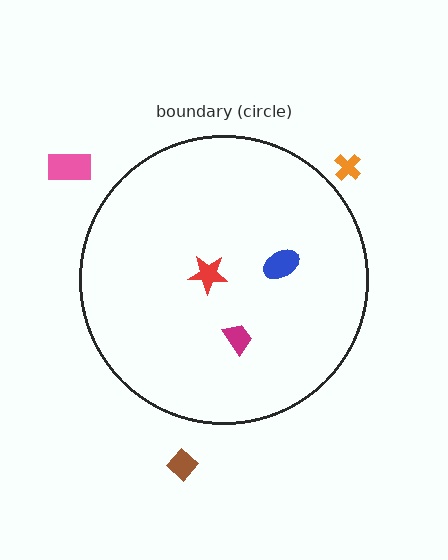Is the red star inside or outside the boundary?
Inside.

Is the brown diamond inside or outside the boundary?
Outside.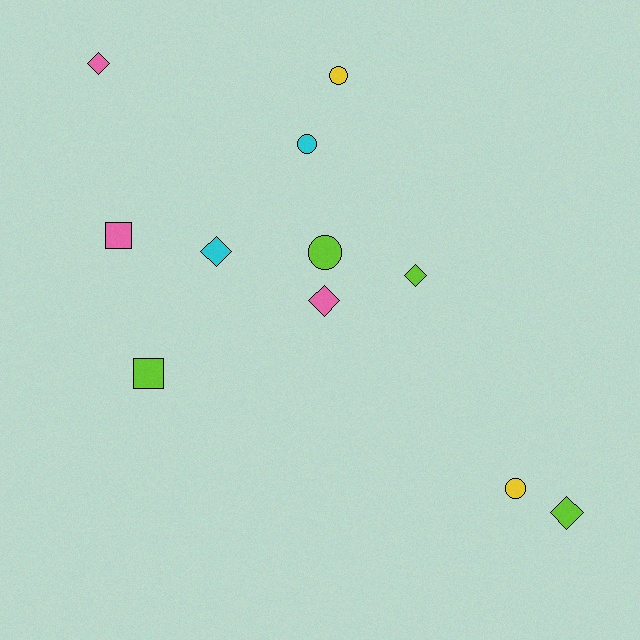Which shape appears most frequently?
Diamond, with 5 objects.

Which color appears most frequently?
Lime, with 4 objects.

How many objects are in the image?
There are 11 objects.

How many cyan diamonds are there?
There is 1 cyan diamond.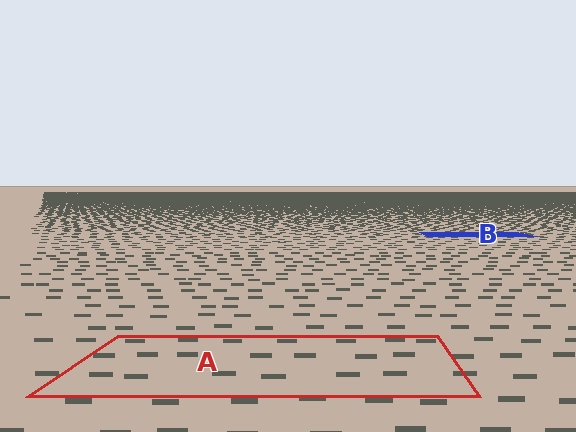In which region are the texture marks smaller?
The texture marks are smaller in region B, because it is farther away.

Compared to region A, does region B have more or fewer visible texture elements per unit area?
Region B has more texture elements per unit area — they are packed more densely because it is farther away.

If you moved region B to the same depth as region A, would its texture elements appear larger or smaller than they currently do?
They would appear larger. At a closer depth, the same texture elements are projected at a bigger on-screen size.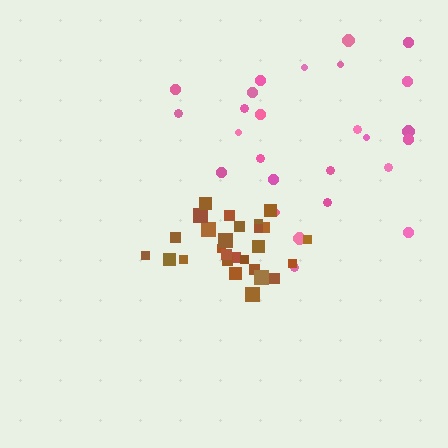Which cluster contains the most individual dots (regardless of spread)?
Brown (27).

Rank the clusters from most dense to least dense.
brown, pink.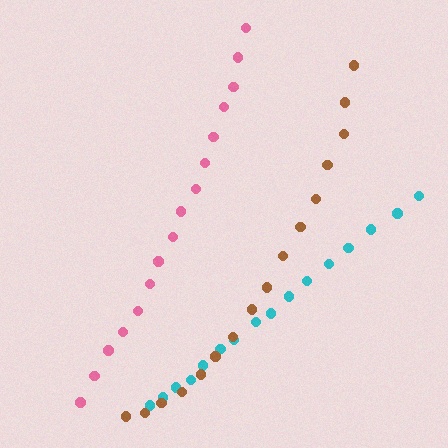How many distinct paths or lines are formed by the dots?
There are 3 distinct paths.